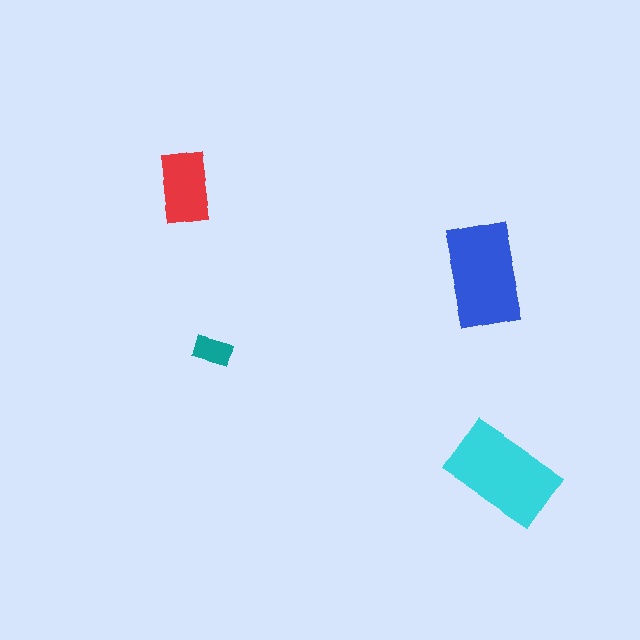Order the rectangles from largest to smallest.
the cyan one, the blue one, the red one, the teal one.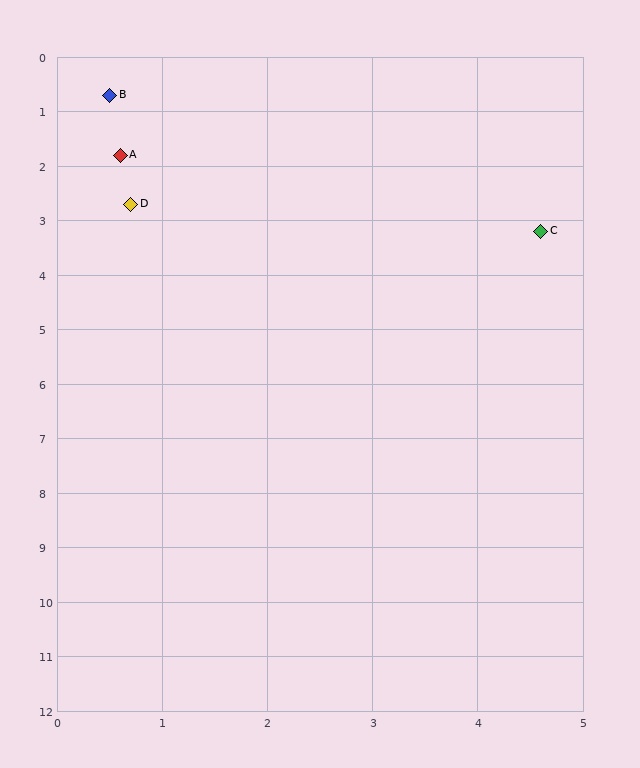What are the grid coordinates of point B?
Point B is at approximately (0.5, 0.7).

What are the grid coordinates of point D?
Point D is at approximately (0.7, 2.7).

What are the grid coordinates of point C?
Point C is at approximately (4.6, 3.2).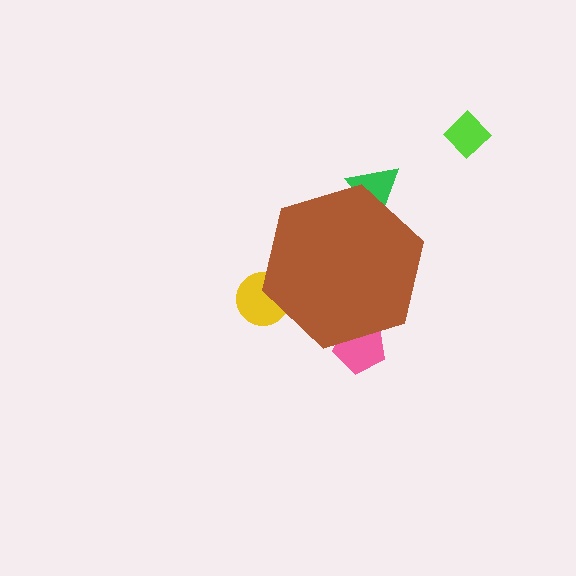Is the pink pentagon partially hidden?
Yes, the pink pentagon is partially hidden behind the brown hexagon.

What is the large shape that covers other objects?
A brown hexagon.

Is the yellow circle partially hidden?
Yes, the yellow circle is partially hidden behind the brown hexagon.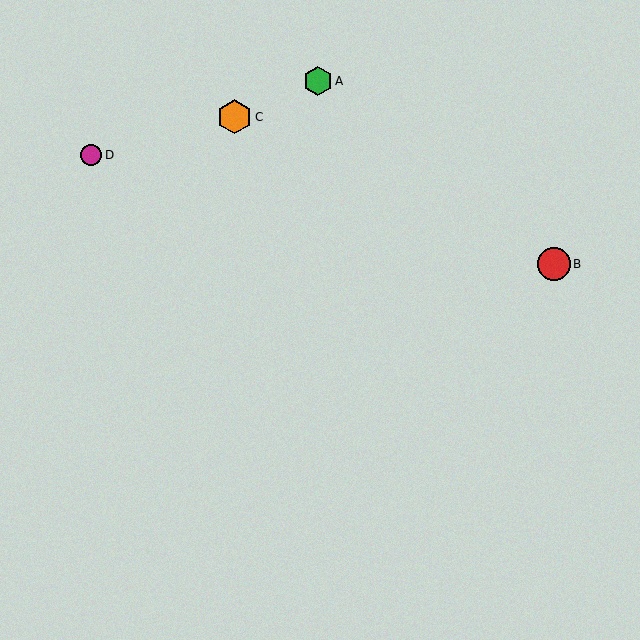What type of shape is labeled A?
Shape A is a green hexagon.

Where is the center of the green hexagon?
The center of the green hexagon is at (318, 81).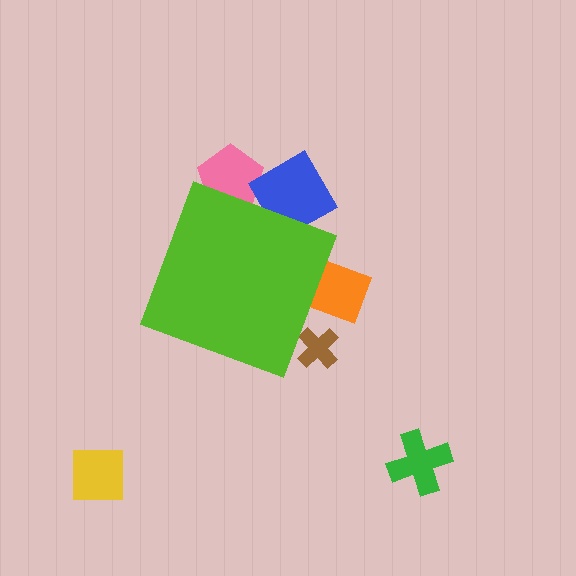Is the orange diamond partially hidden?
Yes, the orange diamond is partially hidden behind the lime diamond.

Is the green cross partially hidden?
No, the green cross is fully visible.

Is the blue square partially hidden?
Yes, the blue square is partially hidden behind the lime diamond.